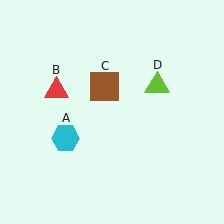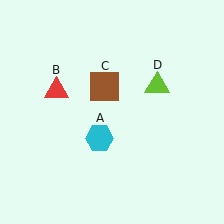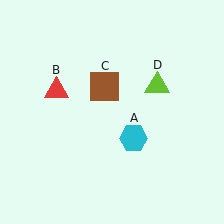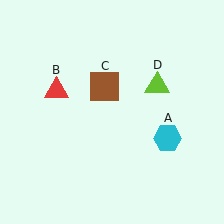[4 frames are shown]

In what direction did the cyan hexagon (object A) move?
The cyan hexagon (object A) moved right.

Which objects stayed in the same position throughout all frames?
Red triangle (object B) and brown square (object C) and lime triangle (object D) remained stationary.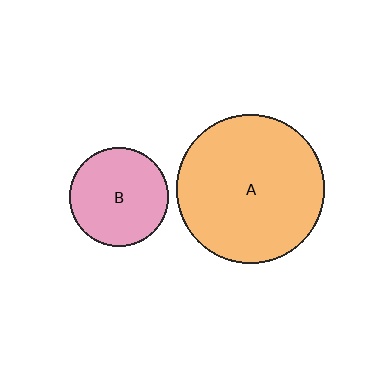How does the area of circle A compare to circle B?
Approximately 2.3 times.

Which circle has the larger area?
Circle A (orange).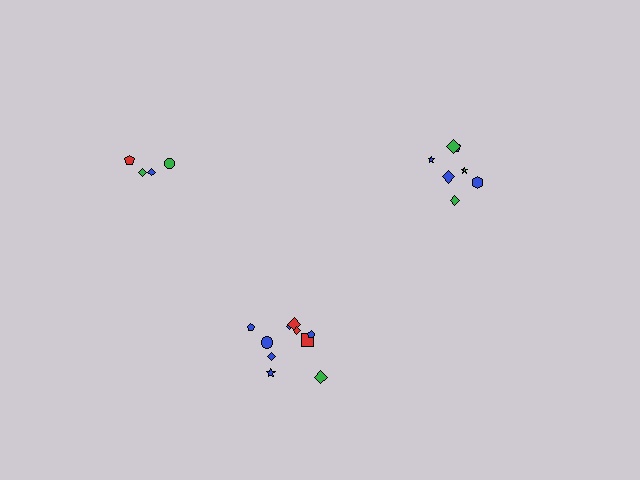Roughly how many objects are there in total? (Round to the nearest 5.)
Roughly 20 objects in total.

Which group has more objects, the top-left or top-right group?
The top-right group.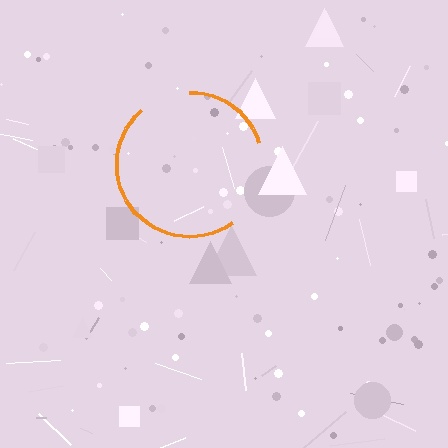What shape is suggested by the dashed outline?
The dashed outline suggests a circle.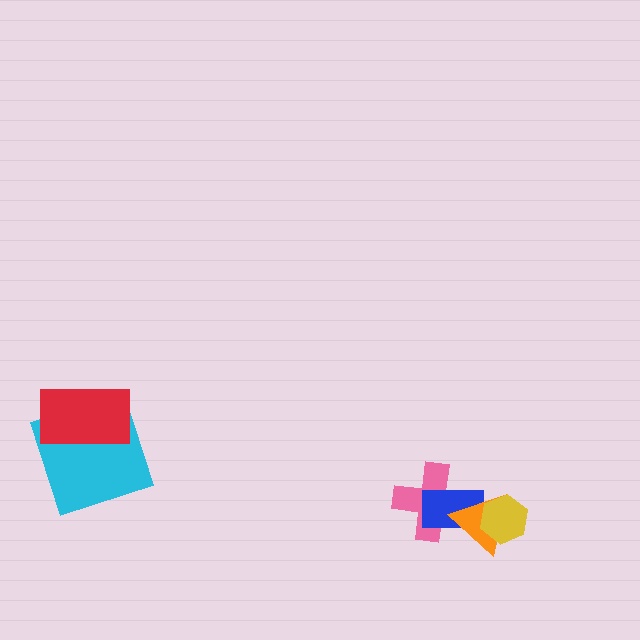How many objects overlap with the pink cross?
2 objects overlap with the pink cross.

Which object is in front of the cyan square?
The red rectangle is in front of the cyan square.